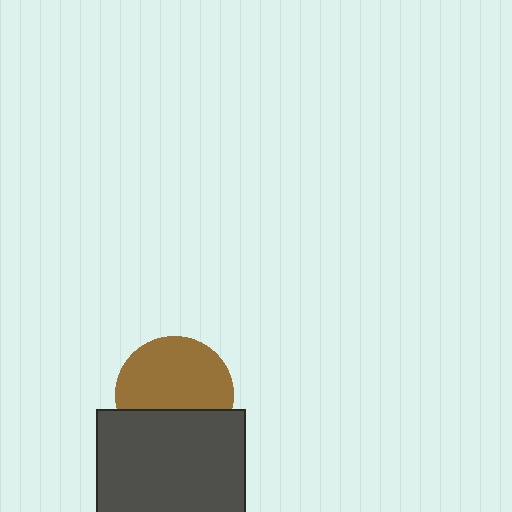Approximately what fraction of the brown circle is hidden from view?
Roughly 35% of the brown circle is hidden behind the dark gray square.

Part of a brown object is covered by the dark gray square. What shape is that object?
It is a circle.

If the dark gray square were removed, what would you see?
You would see the complete brown circle.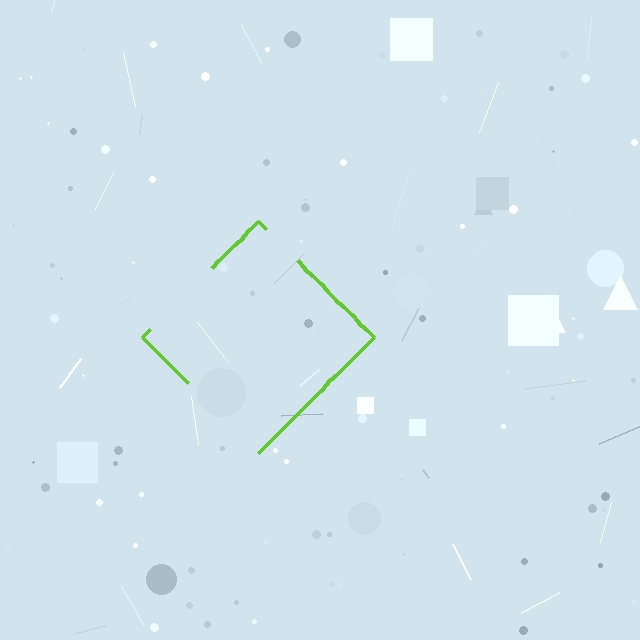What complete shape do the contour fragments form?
The contour fragments form a diamond.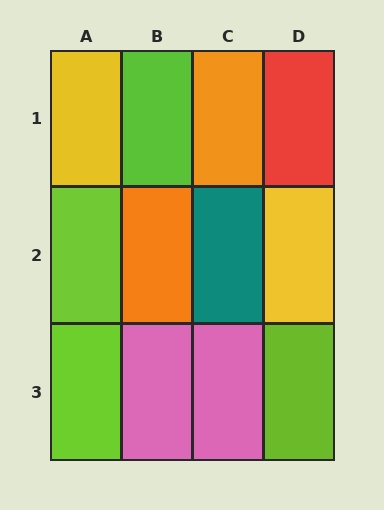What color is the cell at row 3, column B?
Pink.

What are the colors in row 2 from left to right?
Lime, orange, teal, yellow.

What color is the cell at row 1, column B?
Lime.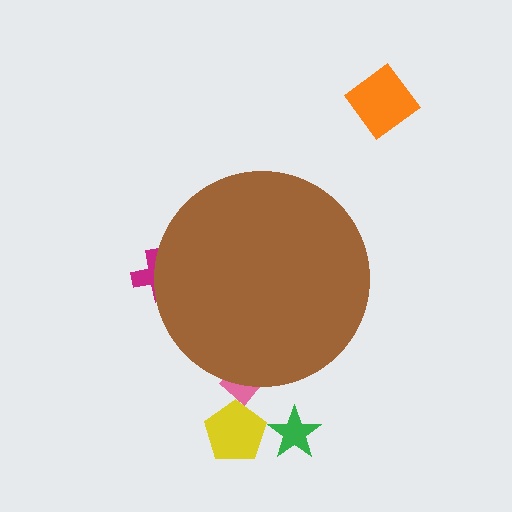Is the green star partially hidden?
No, the green star is fully visible.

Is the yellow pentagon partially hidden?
No, the yellow pentagon is fully visible.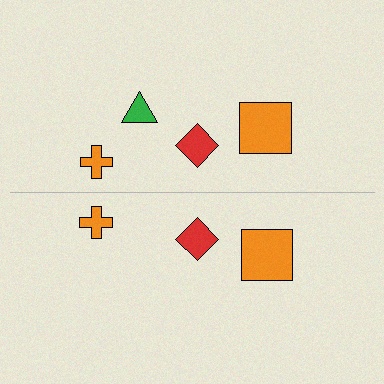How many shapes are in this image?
There are 7 shapes in this image.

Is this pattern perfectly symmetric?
No, the pattern is not perfectly symmetric. A green triangle is missing from the bottom side.